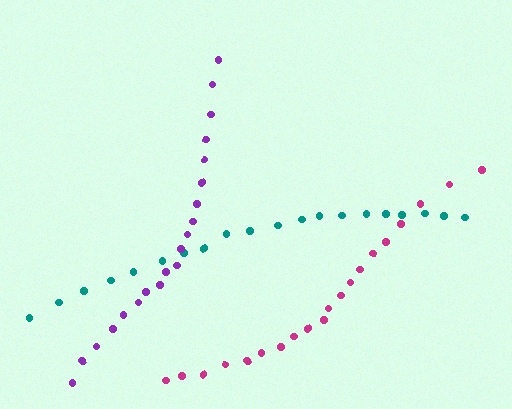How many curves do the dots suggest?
There are 3 distinct paths.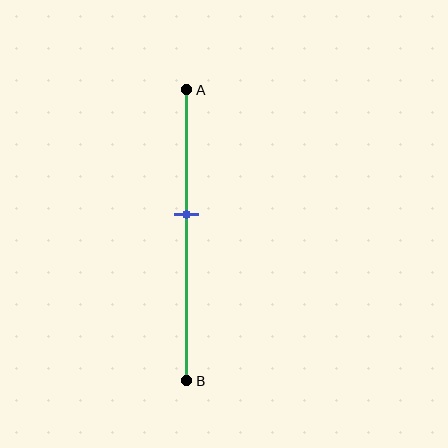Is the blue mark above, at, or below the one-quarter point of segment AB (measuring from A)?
The blue mark is below the one-quarter point of segment AB.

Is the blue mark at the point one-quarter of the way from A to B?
No, the mark is at about 45% from A, not at the 25% one-quarter point.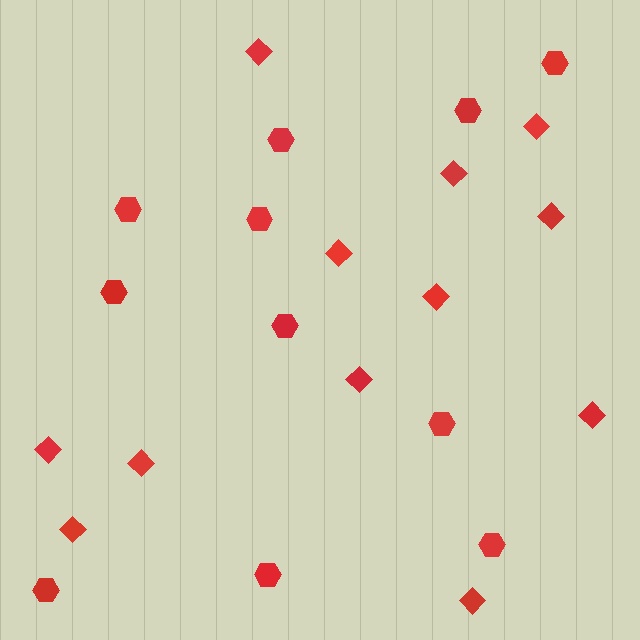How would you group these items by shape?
There are 2 groups: one group of diamonds (12) and one group of hexagons (11).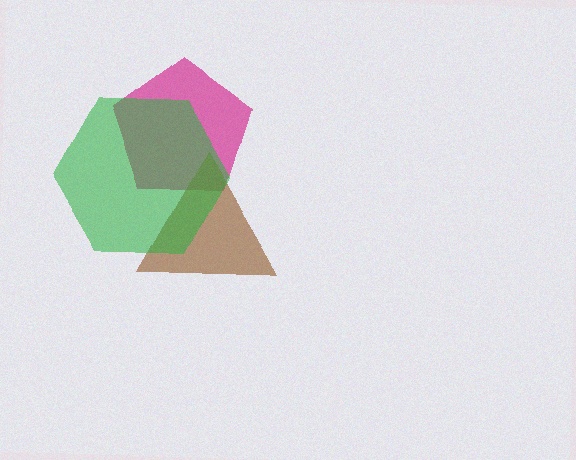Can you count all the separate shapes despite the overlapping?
Yes, there are 3 separate shapes.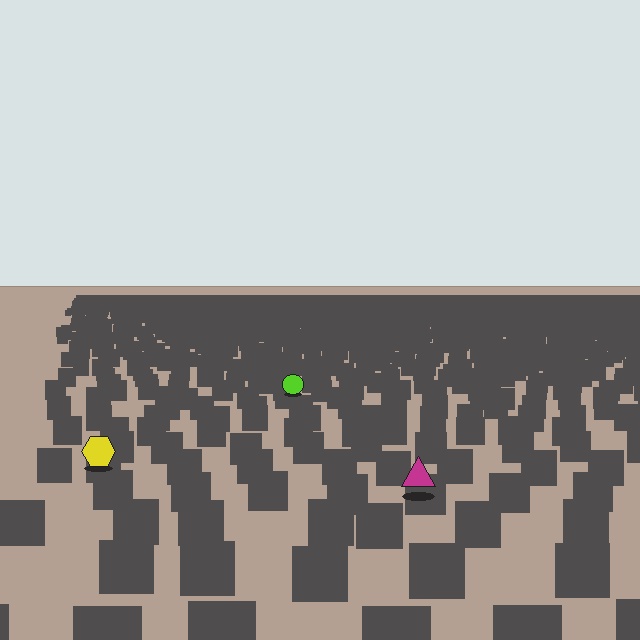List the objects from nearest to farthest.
From nearest to farthest: the magenta triangle, the yellow hexagon, the lime circle.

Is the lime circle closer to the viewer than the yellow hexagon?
No. The yellow hexagon is closer — you can tell from the texture gradient: the ground texture is coarser near it.